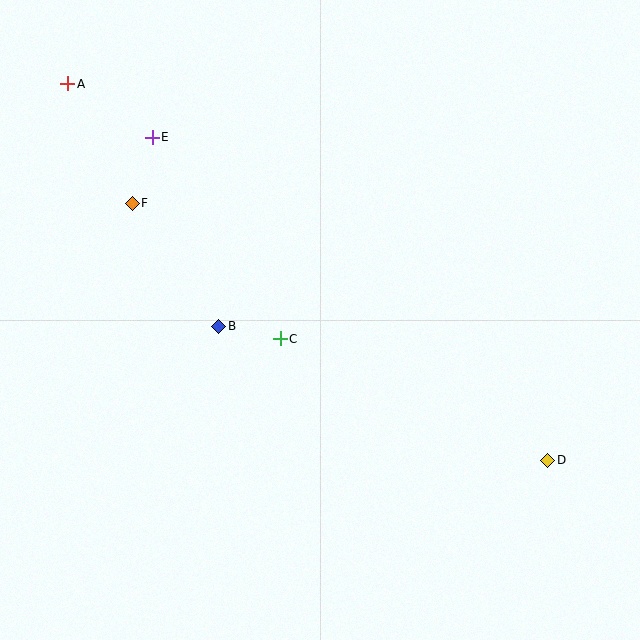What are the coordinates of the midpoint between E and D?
The midpoint between E and D is at (350, 299).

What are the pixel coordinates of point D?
Point D is at (548, 460).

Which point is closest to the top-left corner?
Point A is closest to the top-left corner.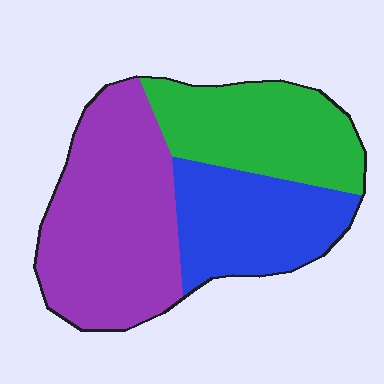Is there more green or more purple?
Purple.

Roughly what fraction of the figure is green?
Green takes up between a sixth and a third of the figure.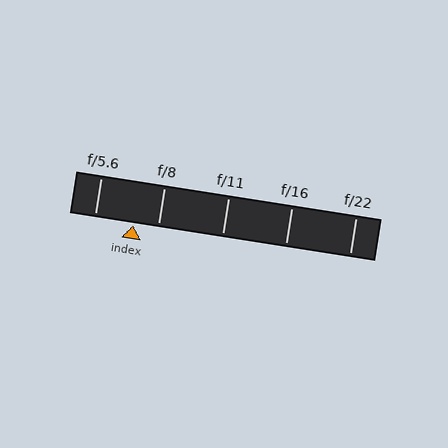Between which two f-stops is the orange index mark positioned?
The index mark is between f/5.6 and f/8.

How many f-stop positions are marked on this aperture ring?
There are 5 f-stop positions marked.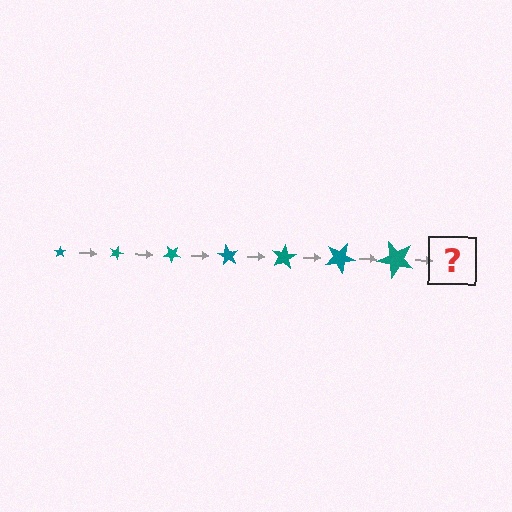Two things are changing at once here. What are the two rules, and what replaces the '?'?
The two rules are that the star grows larger each step and it rotates 20 degrees each step. The '?' should be a star, larger than the previous one and rotated 140 degrees from the start.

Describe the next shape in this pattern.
It should be a star, larger than the previous one and rotated 140 degrees from the start.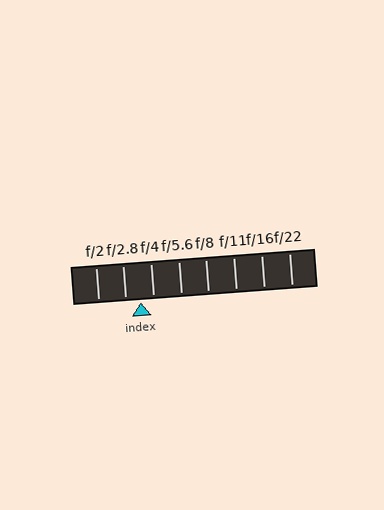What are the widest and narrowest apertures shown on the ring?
The widest aperture shown is f/2 and the narrowest is f/22.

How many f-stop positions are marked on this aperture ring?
There are 8 f-stop positions marked.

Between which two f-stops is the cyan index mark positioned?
The index mark is between f/2.8 and f/4.